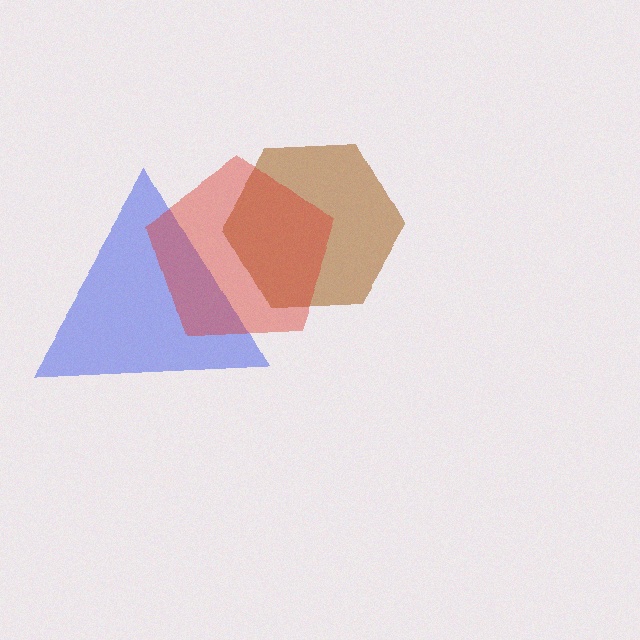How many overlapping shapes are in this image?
There are 3 overlapping shapes in the image.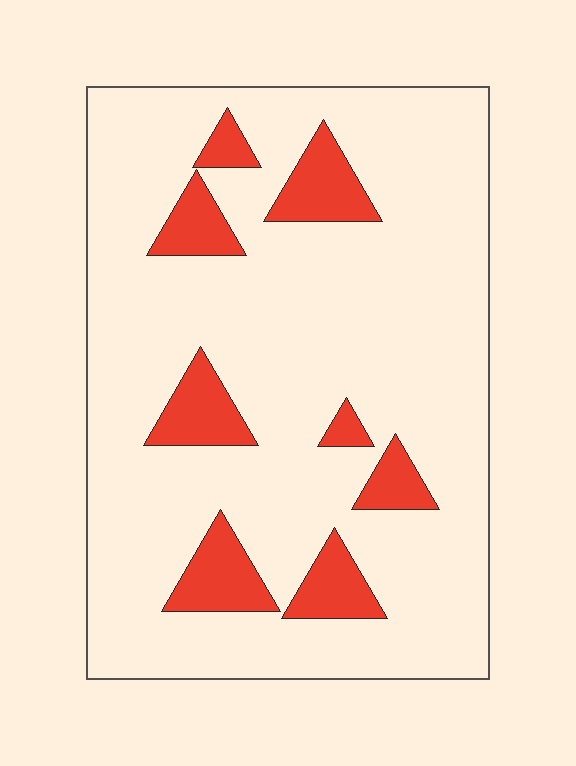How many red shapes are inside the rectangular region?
8.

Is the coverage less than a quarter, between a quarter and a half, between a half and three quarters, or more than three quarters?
Less than a quarter.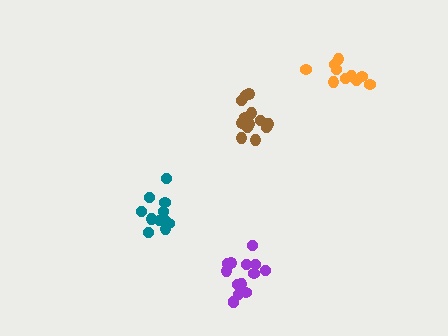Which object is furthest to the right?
The orange cluster is rightmost.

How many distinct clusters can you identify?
There are 4 distinct clusters.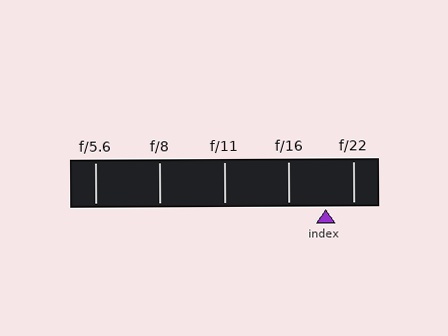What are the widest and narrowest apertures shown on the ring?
The widest aperture shown is f/5.6 and the narrowest is f/22.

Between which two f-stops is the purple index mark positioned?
The index mark is between f/16 and f/22.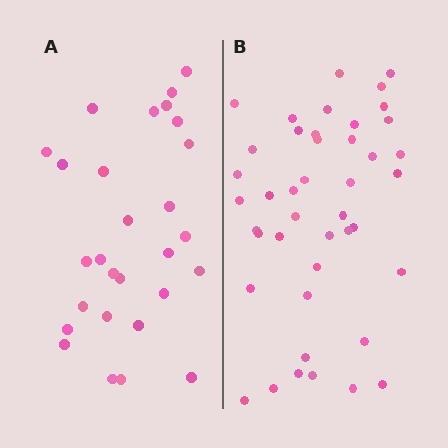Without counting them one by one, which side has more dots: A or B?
Region B (the right region) has more dots.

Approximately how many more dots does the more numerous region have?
Region B has approximately 15 more dots than region A.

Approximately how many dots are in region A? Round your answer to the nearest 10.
About 30 dots. (The exact count is 28, which rounds to 30.)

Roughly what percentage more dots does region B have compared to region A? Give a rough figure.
About 55% more.